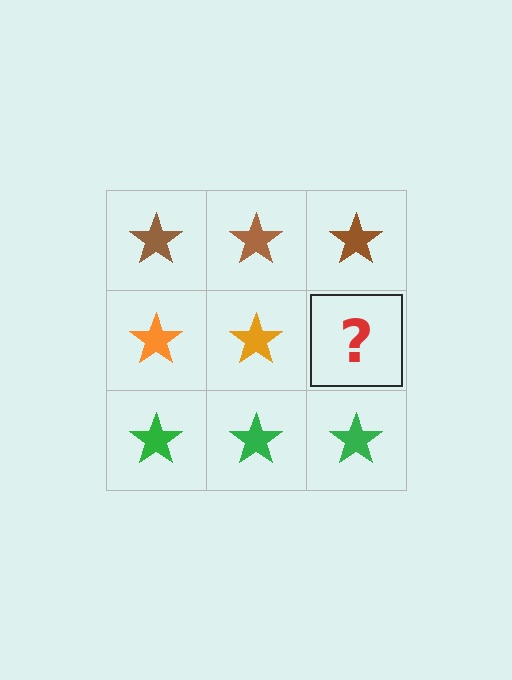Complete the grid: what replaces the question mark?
The question mark should be replaced with an orange star.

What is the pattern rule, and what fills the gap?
The rule is that each row has a consistent color. The gap should be filled with an orange star.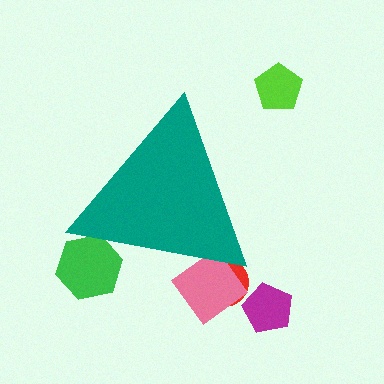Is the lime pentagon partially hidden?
No, the lime pentagon is fully visible.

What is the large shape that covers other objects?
A teal triangle.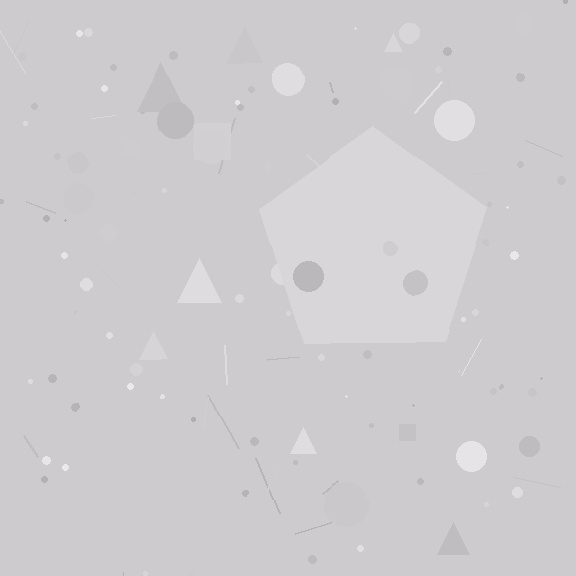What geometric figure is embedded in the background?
A pentagon is embedded in the background.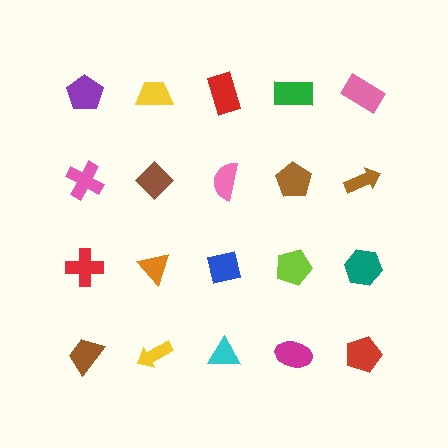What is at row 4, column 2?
A yellow arrow.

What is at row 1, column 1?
A purple pentagon.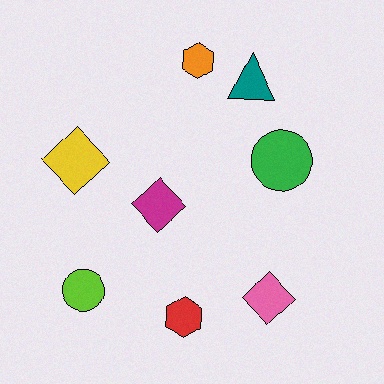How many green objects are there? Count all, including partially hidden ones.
There is 1 green object.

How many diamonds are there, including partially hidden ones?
There are 3 diamonds.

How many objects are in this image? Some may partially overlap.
There are 8 objects.